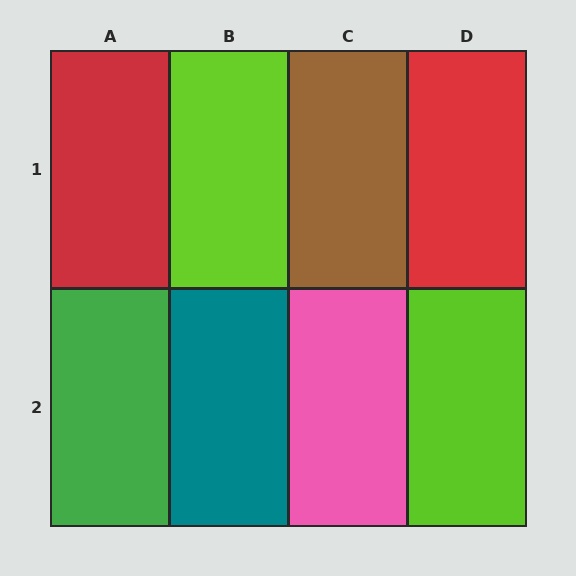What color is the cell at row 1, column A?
Red.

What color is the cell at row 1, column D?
Red.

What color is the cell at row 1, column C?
Brown.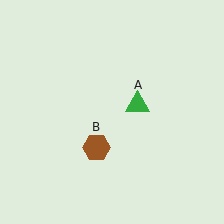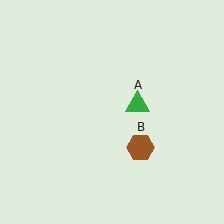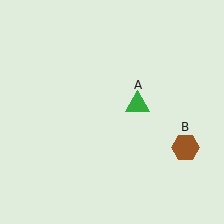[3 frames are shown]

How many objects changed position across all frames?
1 object changed position: brown hexagon (object B).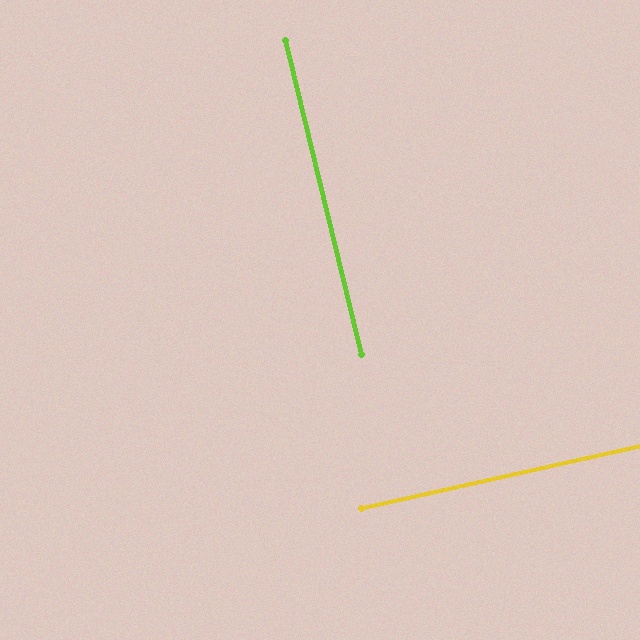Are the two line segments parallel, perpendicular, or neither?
Perpendicular — they meet at approximately 89°.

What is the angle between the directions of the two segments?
Approximately 89 degrees.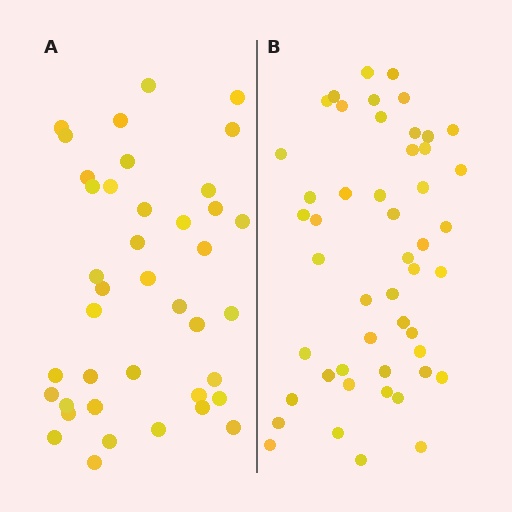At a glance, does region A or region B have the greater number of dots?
Region B (the right region) has more dots.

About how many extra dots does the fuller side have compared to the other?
Region B has roughly 8 or so more dots than region A.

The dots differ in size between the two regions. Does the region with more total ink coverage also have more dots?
No. Region A has more total ink coverage because its dots are larger, but region B actually contains more individual dots. Total area can be misleading — the number of items is what matters here.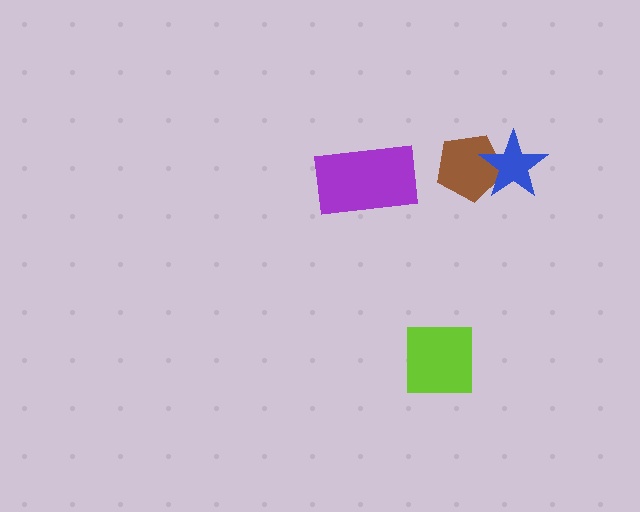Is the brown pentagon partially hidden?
Yes, it is partially covered by another shape.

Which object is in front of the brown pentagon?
The blue star is in front of the brown pentagon.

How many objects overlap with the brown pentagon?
1 object overlaps with the brown pentagon.